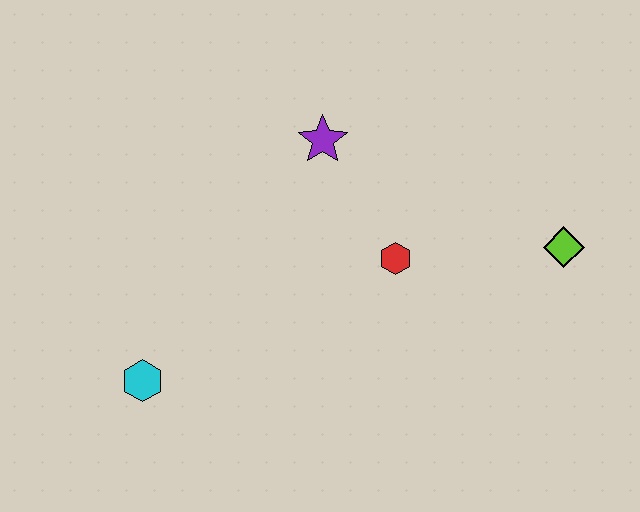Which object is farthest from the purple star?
The cyan hexagon is farthest from the purple star.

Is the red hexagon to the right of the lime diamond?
No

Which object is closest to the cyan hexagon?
The red hexagon is closest to the cyan hexagon.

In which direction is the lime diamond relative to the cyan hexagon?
The lime diamond is to the right of the cyan hexagon.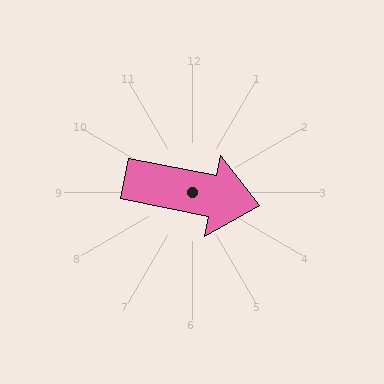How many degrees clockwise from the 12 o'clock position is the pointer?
Approximately 101 degrees.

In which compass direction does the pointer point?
East.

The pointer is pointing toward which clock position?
Roughly 3 o'clock.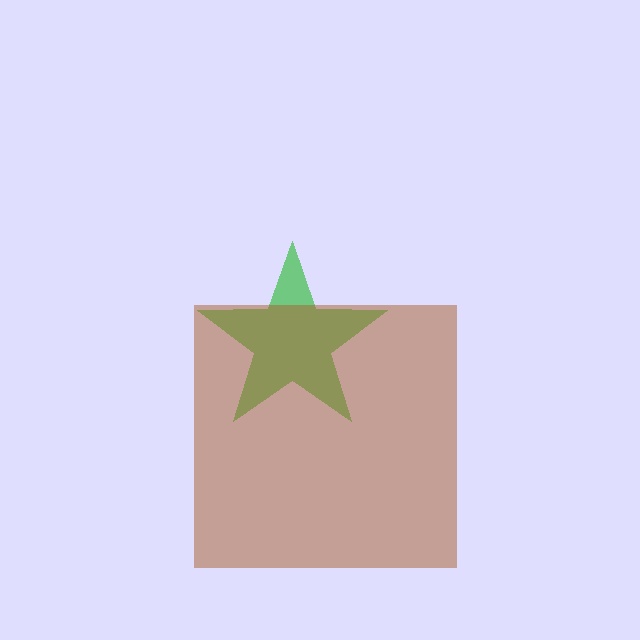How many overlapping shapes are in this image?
There are 2 overlapping shapes in the image.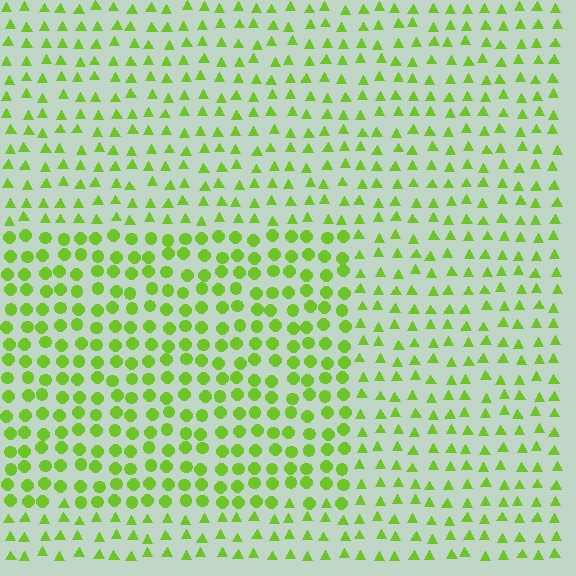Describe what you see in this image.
The image is filled with small lime elements arranged in a uniform grid. A rectangle-shaped region contains circles, while the surrounding area contains triangles. The boundary is defined purely by the change in element shape.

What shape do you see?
I see a rectangle.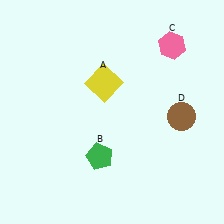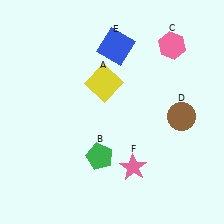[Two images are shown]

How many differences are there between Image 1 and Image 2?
There are 2 differences between the two images.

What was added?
A blue square (E), a pink star (F) were added in Image 2.